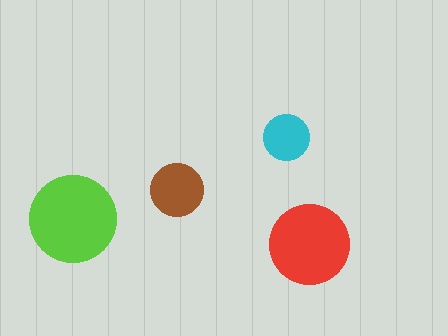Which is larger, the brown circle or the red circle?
The red one.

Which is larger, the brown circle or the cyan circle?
The brown one.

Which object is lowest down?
The red circle is bottommost.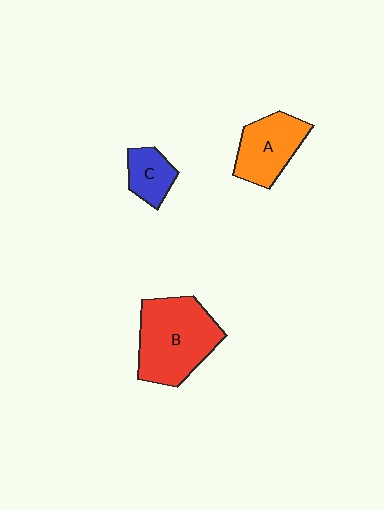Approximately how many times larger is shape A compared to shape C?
Approximately 1.7 times.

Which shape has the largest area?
Shape B (red).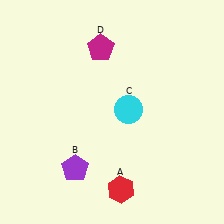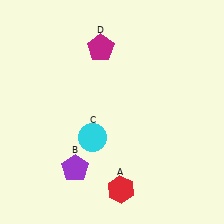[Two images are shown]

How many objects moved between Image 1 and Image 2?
1 object moved between the two images.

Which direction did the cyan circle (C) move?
The cyan circle (C) moved left.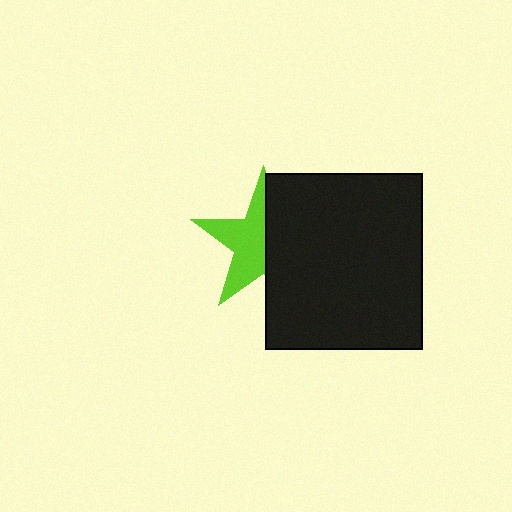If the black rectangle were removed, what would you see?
You would see the complete lime star.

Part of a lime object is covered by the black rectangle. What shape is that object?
It is a star.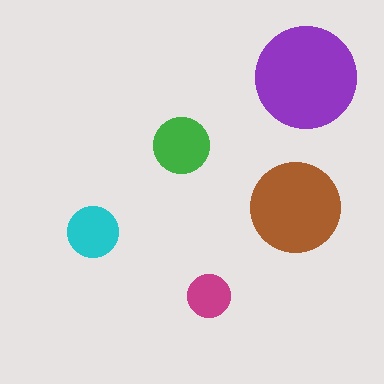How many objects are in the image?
There are 5 objects in the image.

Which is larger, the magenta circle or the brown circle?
The brown one.